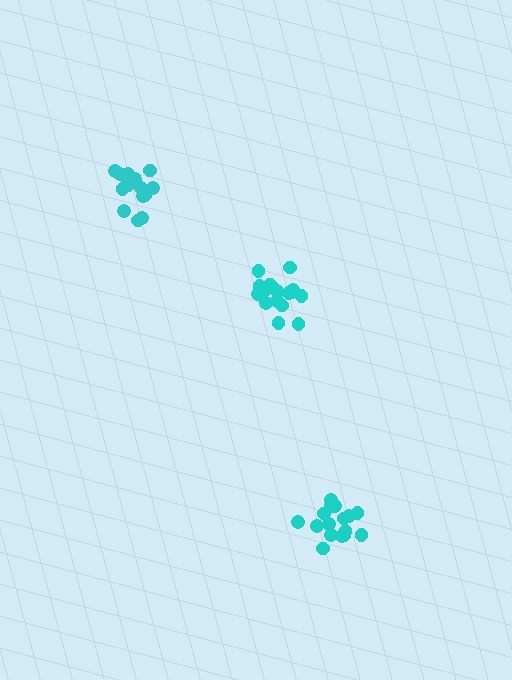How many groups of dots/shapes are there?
There are 3 groups.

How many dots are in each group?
Group 1: 17 dots, Group 2: 17 dots, Group 3: 15 dots (49 total).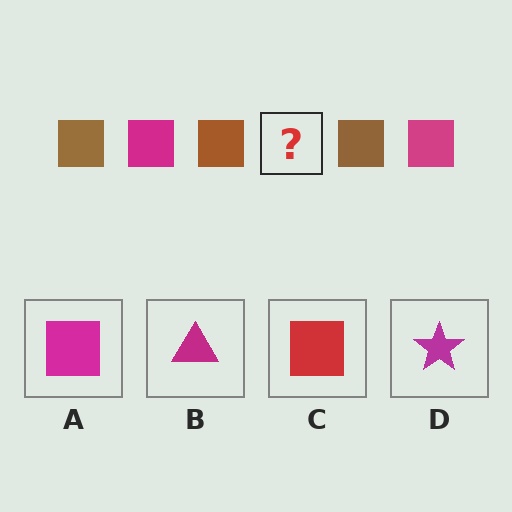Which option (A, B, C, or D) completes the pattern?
A.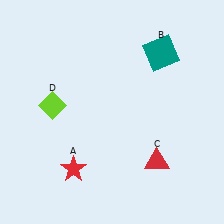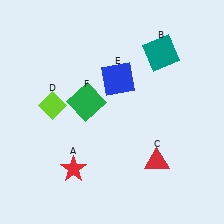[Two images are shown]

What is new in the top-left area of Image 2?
A green square (F) was added in the top-left area of Image 2.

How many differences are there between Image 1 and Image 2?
There are 2 differences between the two images.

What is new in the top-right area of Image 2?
A blue square (E) was added in the top-right area of Image 2.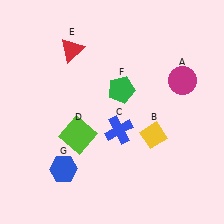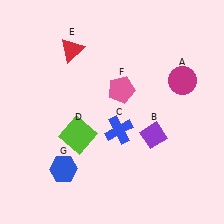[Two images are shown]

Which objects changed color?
B changed from yellow to purple. F changed from green to pink.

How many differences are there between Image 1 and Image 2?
There are 2 differences between the two images.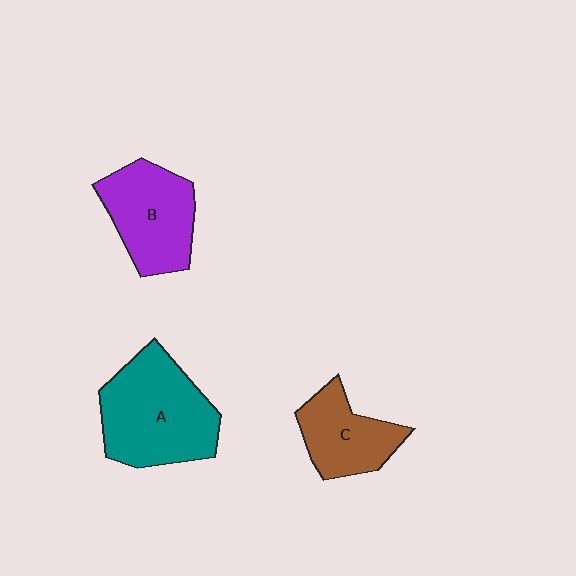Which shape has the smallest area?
Shape C (brown).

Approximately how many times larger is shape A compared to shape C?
Approximately 1.7 times.